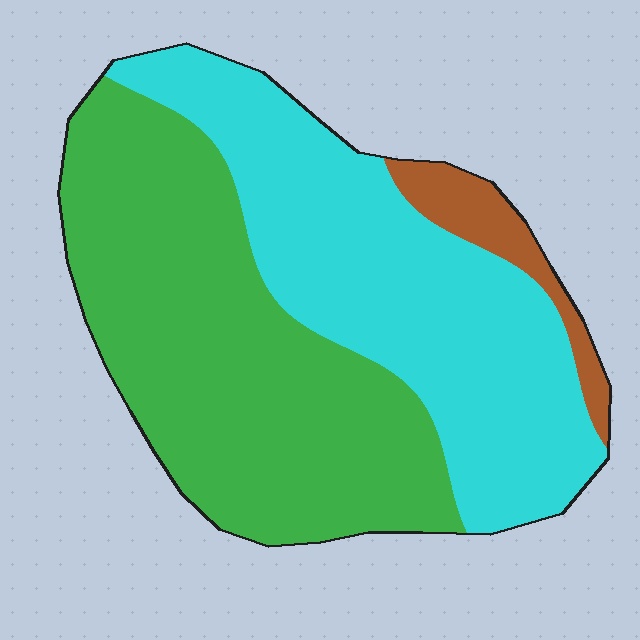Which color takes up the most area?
Green, at roughly 50%.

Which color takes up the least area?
Brown, at roughly 5%.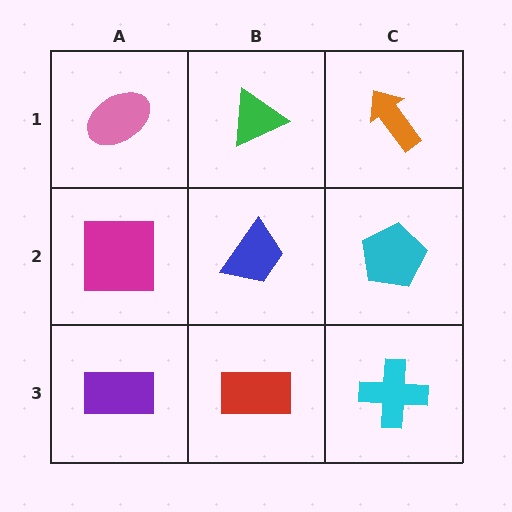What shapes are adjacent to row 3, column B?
A blue trapezoid (row 2, column B), a purple rectangle (row 3, column A), a cyan cross (row 3, column C).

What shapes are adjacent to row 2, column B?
A green triangle (row 1, column B), a red rectangle (row 3, column B), a magenta square (row 2, column A), a cyan pentagon (row 2, column C).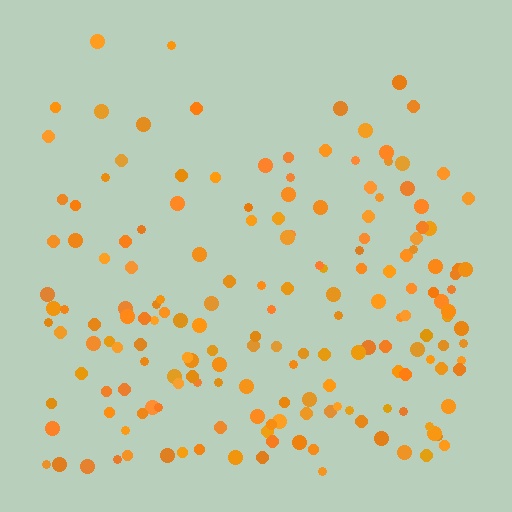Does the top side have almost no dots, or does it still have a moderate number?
Still a moderate number, just noticeably fewer than the bottom.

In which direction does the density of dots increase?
From top to bottom, with the bottom side densest.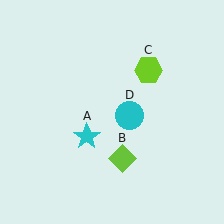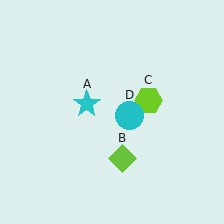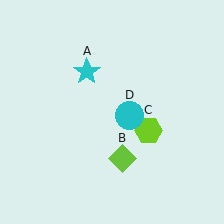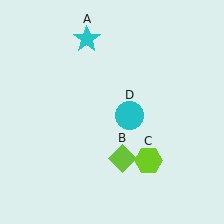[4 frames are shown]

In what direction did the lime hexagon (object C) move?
The lime hexagon (object C) moved down.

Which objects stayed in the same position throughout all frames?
Lime diamond (object B) and cyan circle (object D) remained stationary.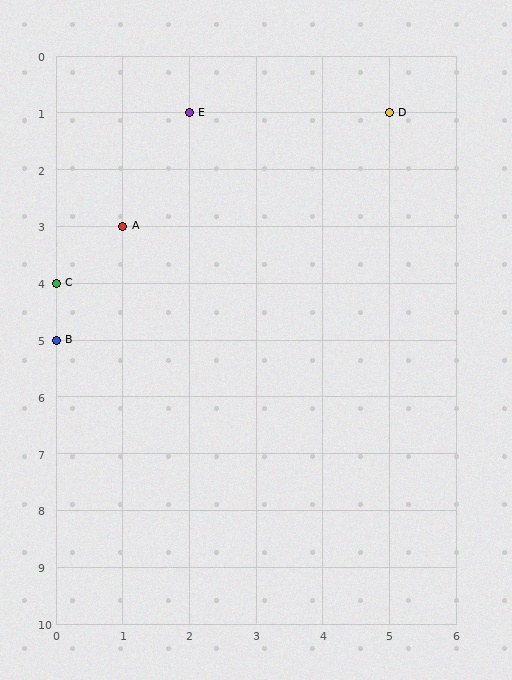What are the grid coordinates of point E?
Point E is at grid coordinates (2, 1).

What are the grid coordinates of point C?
Point C is at grid coordinates (0, 4).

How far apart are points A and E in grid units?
Points A and E are 1 column and 2 rows apart (about 2.2 grid units diagonally).